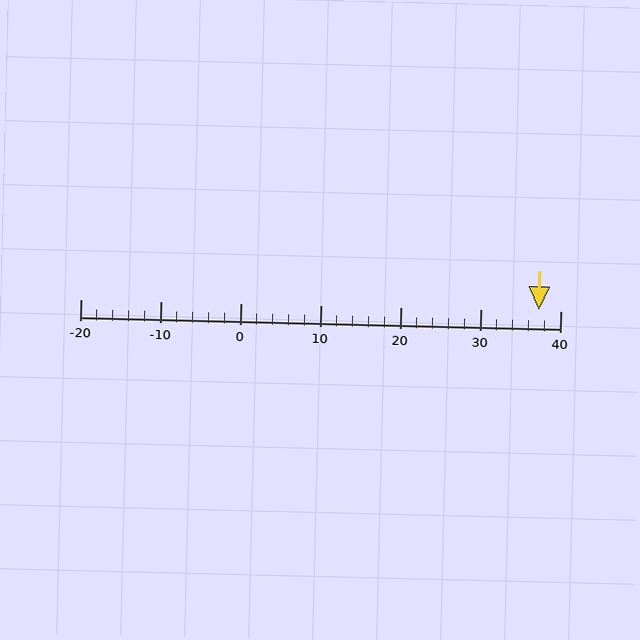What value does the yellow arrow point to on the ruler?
The yellow arrow points to approximately 37.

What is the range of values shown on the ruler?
The ruler shows values from -20 to 40.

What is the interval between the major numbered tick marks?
The major tick marks are spaced 10 units apart.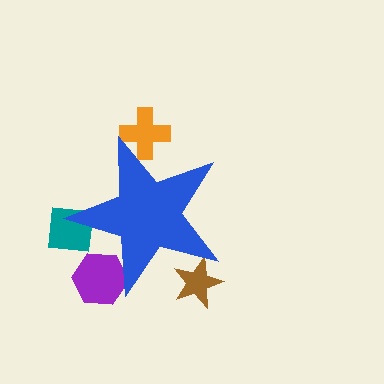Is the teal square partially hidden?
Yes, the teal square is partially hidden behind the blue star.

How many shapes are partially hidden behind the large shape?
4 shapes are partially hidden.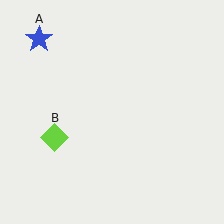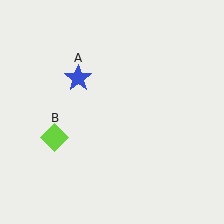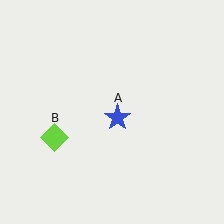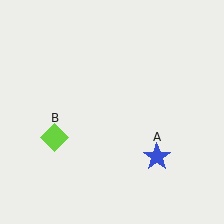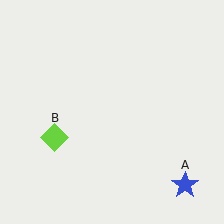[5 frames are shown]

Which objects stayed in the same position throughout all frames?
Lime diamond (object B) remained stationary.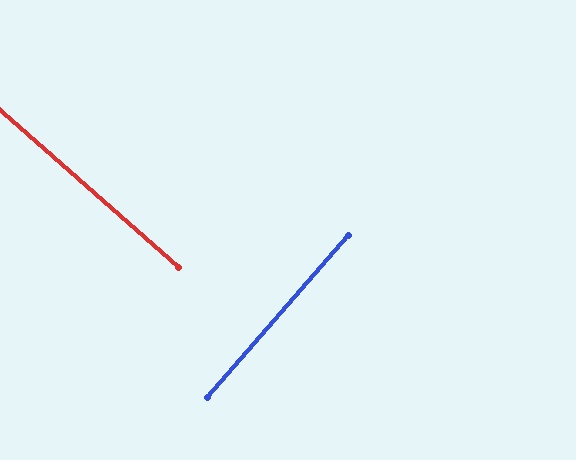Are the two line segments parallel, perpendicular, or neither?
Perpendicular — they meet at approximately 90°.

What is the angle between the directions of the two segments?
Approximately 90 degrees.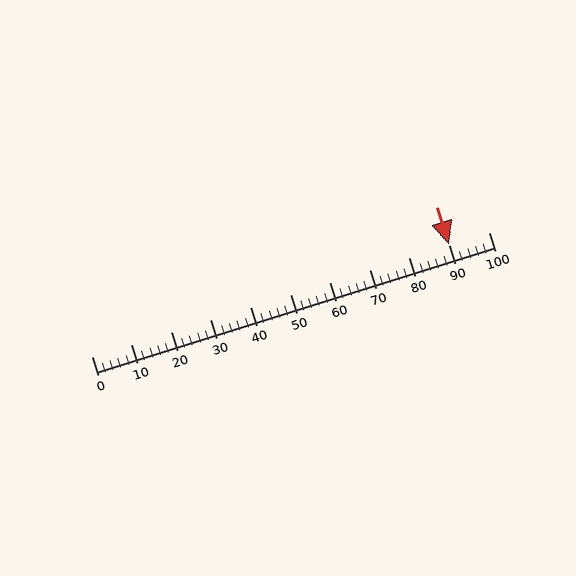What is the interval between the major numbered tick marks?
The major tick marks are spaced 10 units apart.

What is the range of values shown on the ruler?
The ruler shows values from 0 to 100.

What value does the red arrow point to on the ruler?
The red arrow points to approximately 90.